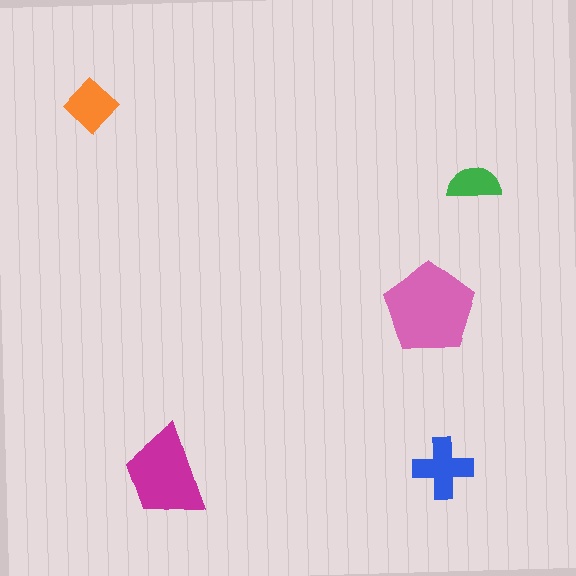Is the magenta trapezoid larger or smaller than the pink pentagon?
Smaller.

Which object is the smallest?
The green semicircle.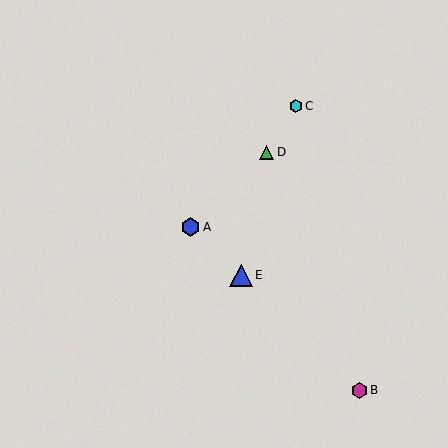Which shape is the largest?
The blue triangle (labeled E) is the largest.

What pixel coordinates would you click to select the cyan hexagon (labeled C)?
Click at (296, 106) to select the cyan hexagon C.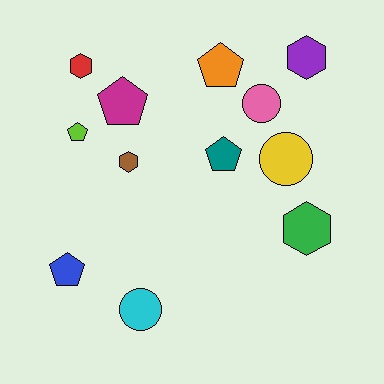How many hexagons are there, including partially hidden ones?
There are 4 hexagons.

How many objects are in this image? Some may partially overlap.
There are 12 objects.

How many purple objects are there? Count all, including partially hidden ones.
There is 1 purple object.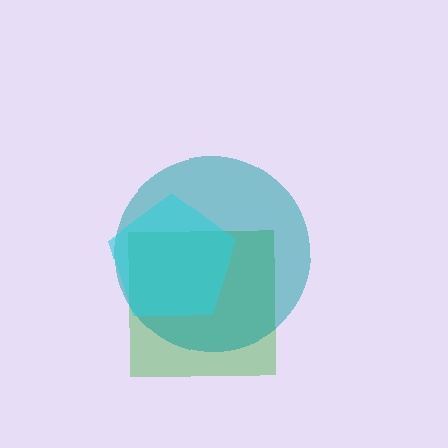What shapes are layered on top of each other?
The layered shapes are: a green square, a teal circle, a cyan pentagon.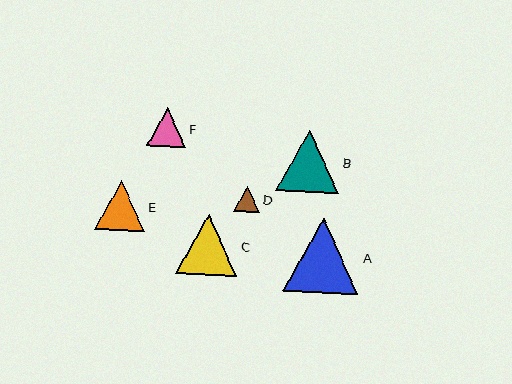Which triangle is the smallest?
Triangle D is the smallest with a size of approximately 25 pixels.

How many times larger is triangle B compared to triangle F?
Triangle B is approximately 1.6 times the size of triangle F.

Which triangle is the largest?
Triangle A is the largest with a size of approximately 75 pixels.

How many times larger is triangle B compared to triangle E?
Triangle B is approximately 1.2 times the size of triangle E.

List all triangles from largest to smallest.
From largest to smallest: A, B, C, E, F, D.